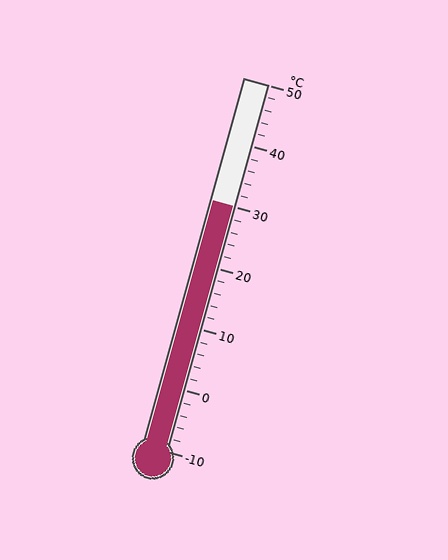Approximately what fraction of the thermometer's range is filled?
The thermometer is filled to approximately 65% of its range.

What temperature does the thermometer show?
The thermometer shows approximately 30°C.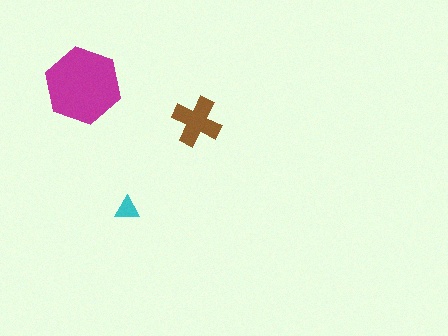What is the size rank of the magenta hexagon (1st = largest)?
1st.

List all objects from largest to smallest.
The magenta hexagon, the brown cross, the cyan triangle.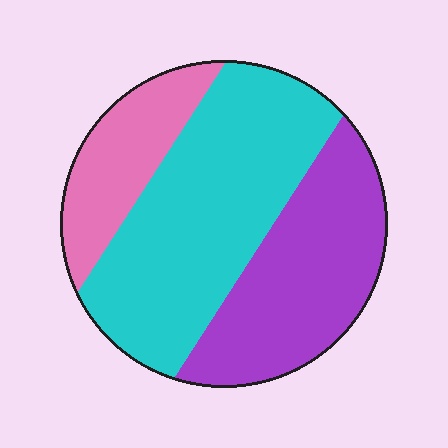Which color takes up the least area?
Pink, at roughly 20%.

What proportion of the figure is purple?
Purple takes up about one third (1/3) of the figure.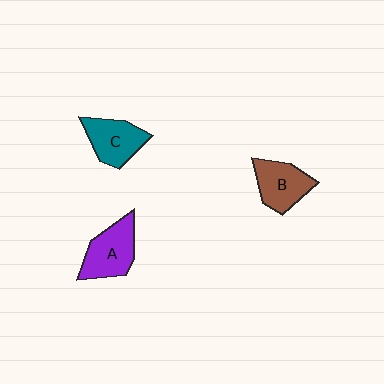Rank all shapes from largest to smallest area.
From largest to smallest: A (purple), B (brown), C (teal).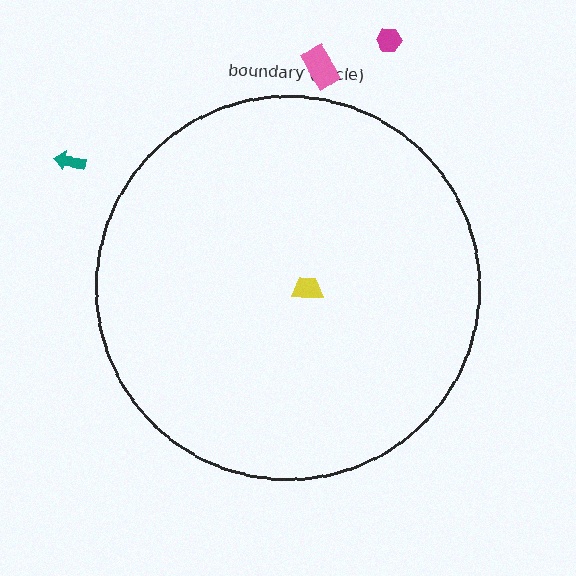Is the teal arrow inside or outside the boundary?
Outside.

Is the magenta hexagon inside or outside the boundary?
Outside.